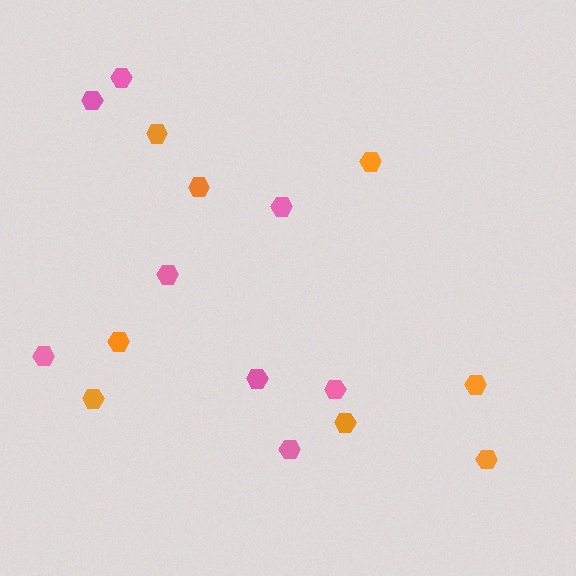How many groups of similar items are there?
There are 2 groups: one group of pink hexagons (8) and one group of orange hexagons (8).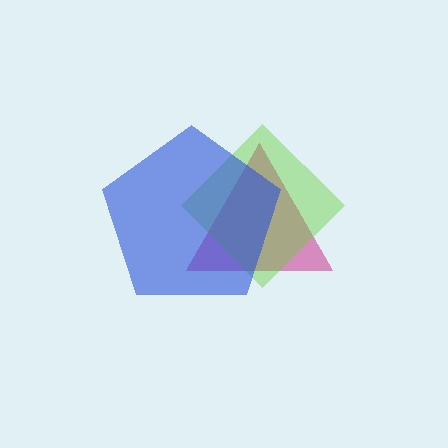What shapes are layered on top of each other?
The layered shapes are: a magenta triangle, a lime diamond, a blue pentagon.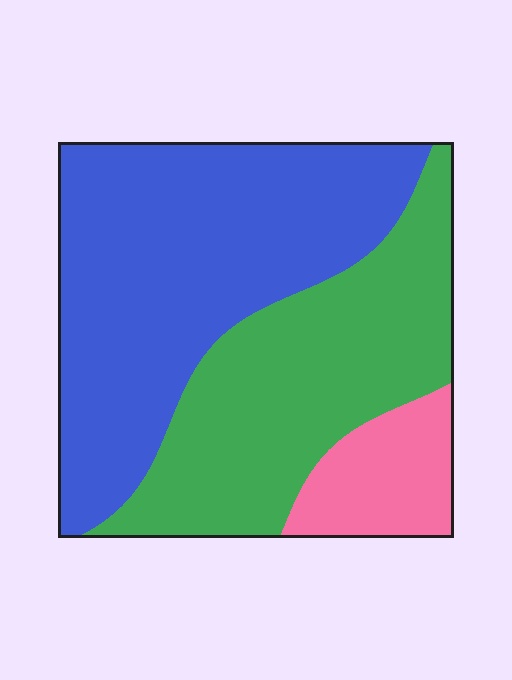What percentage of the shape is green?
Green takes up about three eighths (3/8) of the shape.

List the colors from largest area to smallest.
From largest to smallest: blue, green, pink.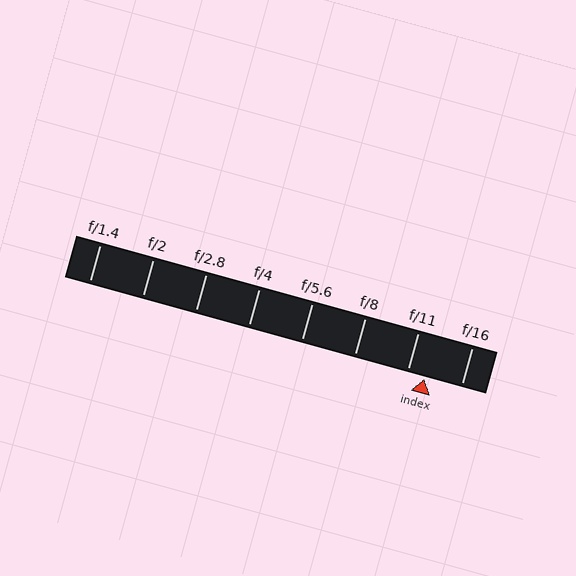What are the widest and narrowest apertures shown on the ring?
The widest aperture shown is f/1.4 and the narrowest is f/16.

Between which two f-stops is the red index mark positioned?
The index mark is between f/11 and f/16.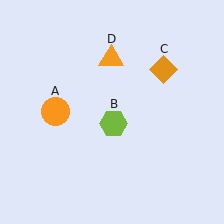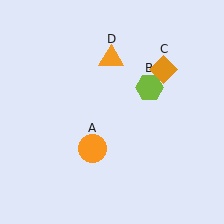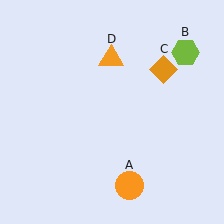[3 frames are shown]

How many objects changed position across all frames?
2 objects changed position: orange circle (object A), lime hexagon (object B).